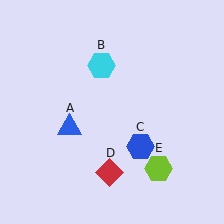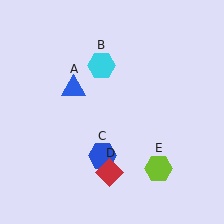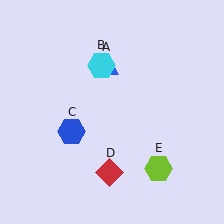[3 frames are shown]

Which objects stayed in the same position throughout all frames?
Cyan hexagon (object B) and red diamond (object D) and lime hexagon (object E) remained stationary.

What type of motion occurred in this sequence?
The blue triangle (object A), blue hexagon (object C) rotated clockwise around the center of the scene.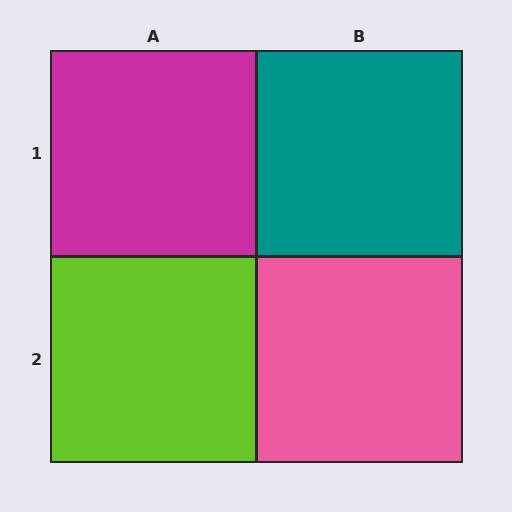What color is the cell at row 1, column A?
Magenta.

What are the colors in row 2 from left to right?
Lime, pink.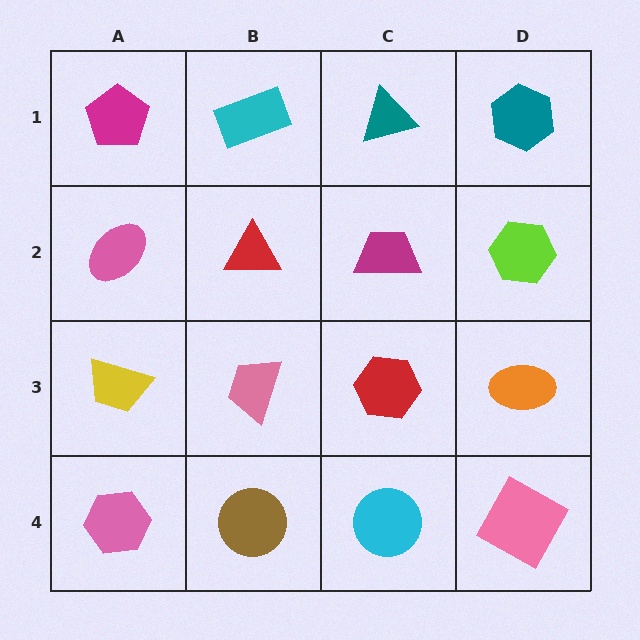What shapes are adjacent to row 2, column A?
A magenta pentagon (row 1, column A), a yellow trapezoid (row 3, column A), a red triangle (row 2, column B).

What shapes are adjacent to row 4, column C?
A red hexagon (row 3, column C), a brown circle (row 4, column B), a pink square (row 4, column D).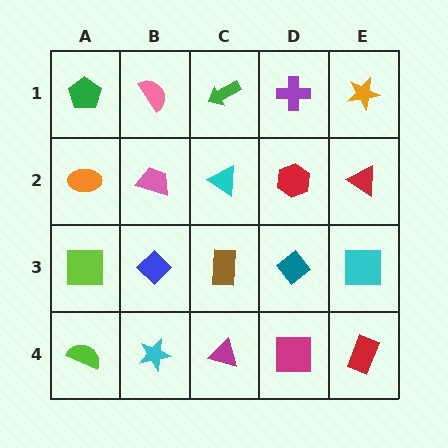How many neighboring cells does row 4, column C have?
3.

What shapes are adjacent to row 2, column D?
A purple cross (row 1, column D), a teal diamond (row 3, column D), a cyan triangle (row 2, column C), a red triangle (row 2, column E).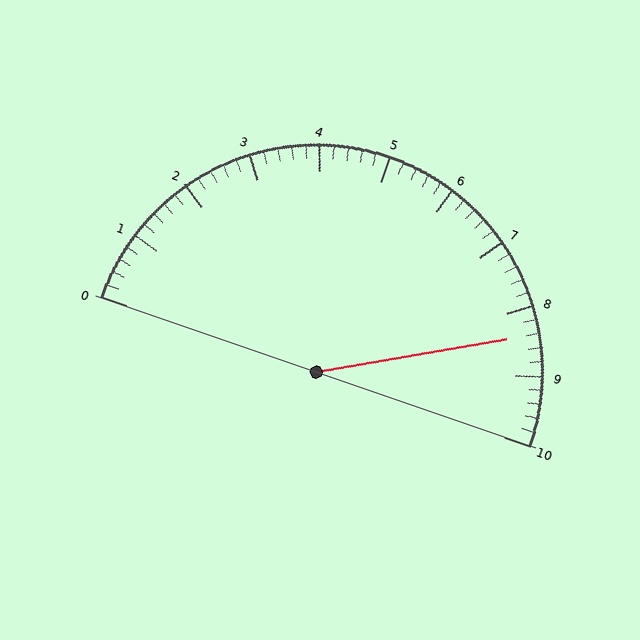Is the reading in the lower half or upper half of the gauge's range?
The reading is in the upper half of the range (0 to 10).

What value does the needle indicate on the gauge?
The needle indicates approximately 8.4.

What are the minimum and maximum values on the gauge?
The gauge ranges from 0 to 10.